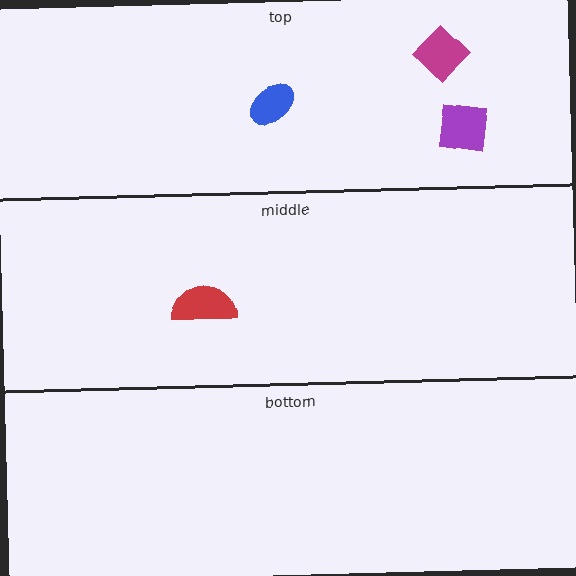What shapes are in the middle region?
The red semicircle.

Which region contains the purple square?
The top region.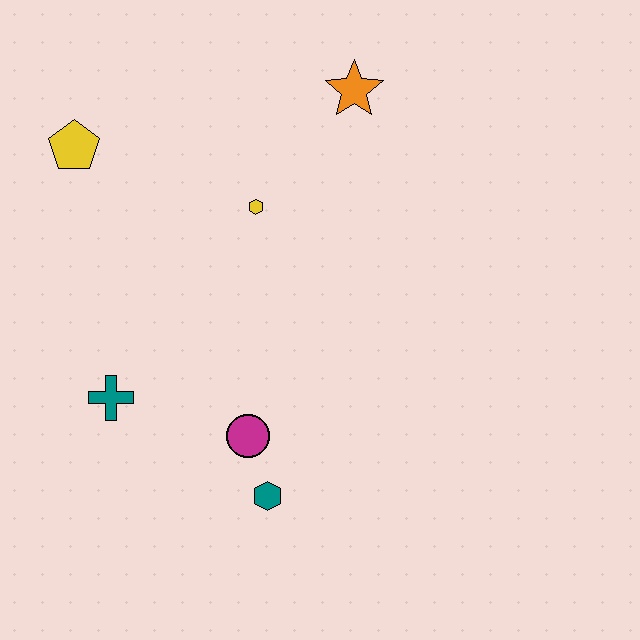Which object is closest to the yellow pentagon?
The yellow hexagon is closest to the yellow pentagon.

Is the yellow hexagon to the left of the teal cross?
No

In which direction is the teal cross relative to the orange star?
The teal cross is below the orange star.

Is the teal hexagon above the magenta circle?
No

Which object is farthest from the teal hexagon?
The orange star is farthest from the teal hexagon.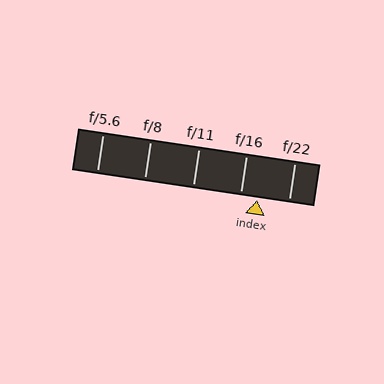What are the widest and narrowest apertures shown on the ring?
The widest aperture shown is f/5.6 and the narrowest is f/22.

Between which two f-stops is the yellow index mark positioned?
The index mark is between f/16 and f/22.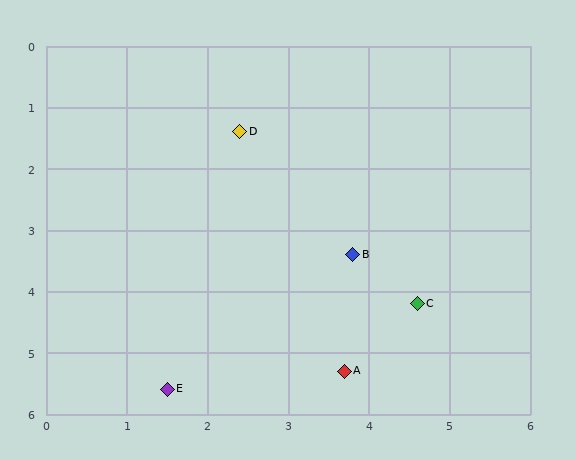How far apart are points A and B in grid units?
Points A and B are about 1.9 grid units apart.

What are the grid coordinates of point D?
Point D is at approximately (2.4, 1.4).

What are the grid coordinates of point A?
Point A is at approximately (3.7, 5.3).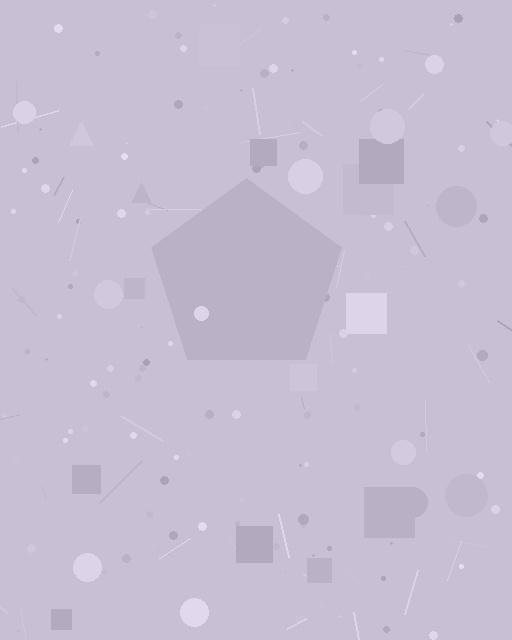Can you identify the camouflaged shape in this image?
The camouflaged shape is a pentagon.